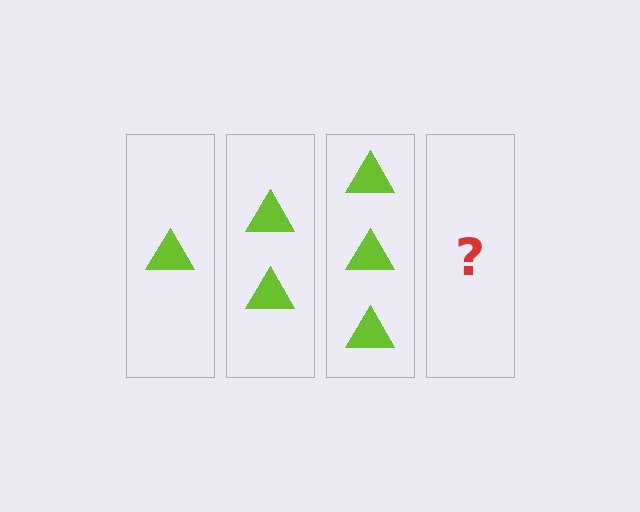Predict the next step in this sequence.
The next step is 4 triangles.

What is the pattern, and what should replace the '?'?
The pattern is that each step adds one more triangle. The '?' should be 4 triangles.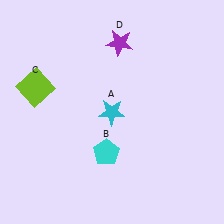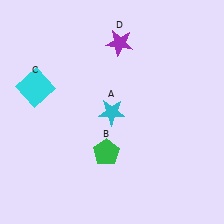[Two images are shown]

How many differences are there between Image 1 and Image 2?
There are 2 differences between the two images.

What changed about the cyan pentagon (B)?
In Image 1, B is cyan. In Image 2, it changed to green.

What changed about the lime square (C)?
In Image 1, C is lime. In Image 2, it changed to cyan.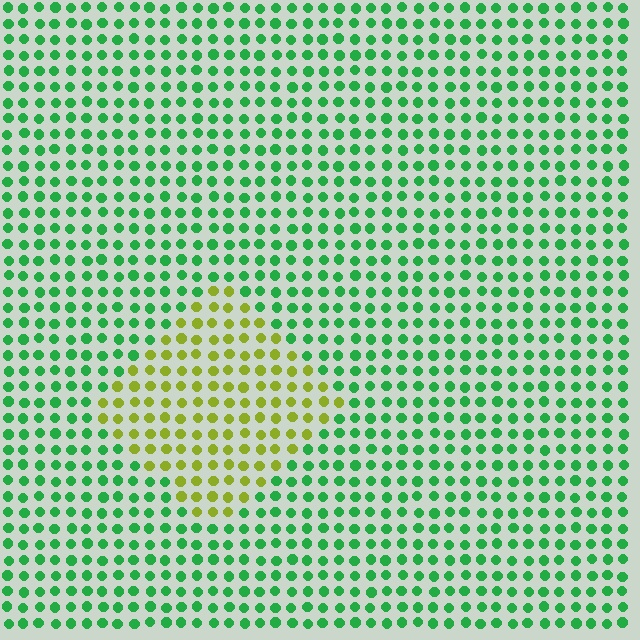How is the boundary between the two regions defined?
The boundary is defined purely by a slight shift in hue (about 60 degrees). Spacing, size, and orientation are identical on both sides.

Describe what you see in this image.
The image is filled with small green elements in a uniform arrangement. A diamond-shaped region is visible where the elements are tinted to a slightly different hue, forming a subtle color boundary.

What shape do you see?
I see a diamond.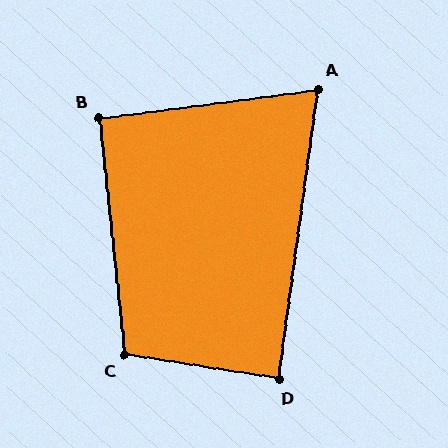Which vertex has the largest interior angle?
C, at approximately 105 degrees.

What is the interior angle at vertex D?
Approximately 89 degrees (approximately right).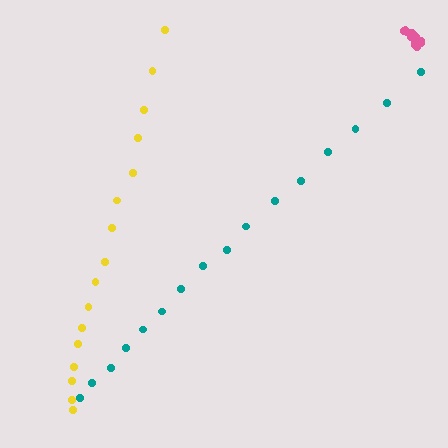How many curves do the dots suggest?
There are 3 distinct paths.